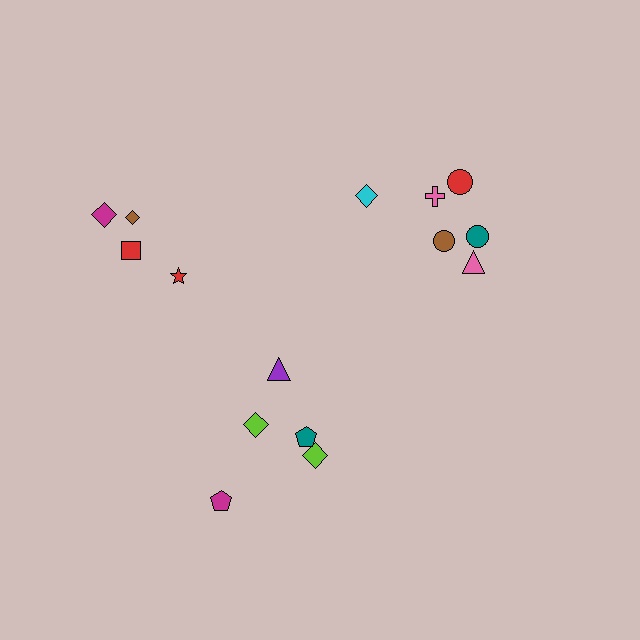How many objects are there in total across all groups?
There are 15 objects.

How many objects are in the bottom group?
There are 5 objects.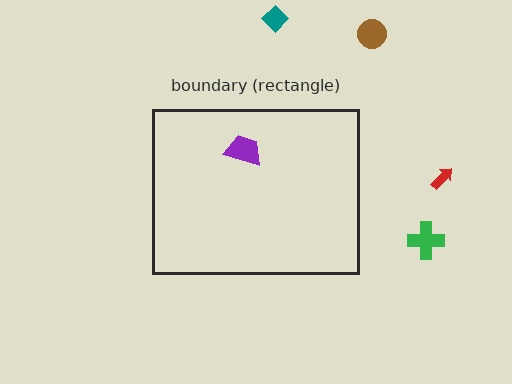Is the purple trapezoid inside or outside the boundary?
Inside.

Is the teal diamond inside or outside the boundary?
Outside.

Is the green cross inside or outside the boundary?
Outside.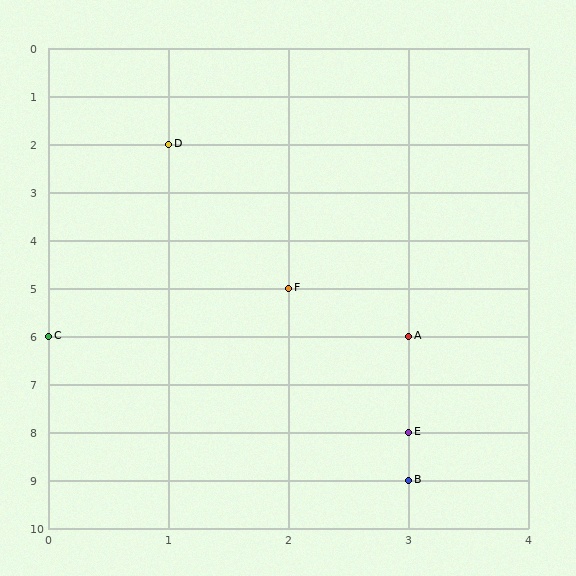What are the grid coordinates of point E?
Point E is at grid coordinates (3, 8).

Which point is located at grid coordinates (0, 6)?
Point C is at (0, 6).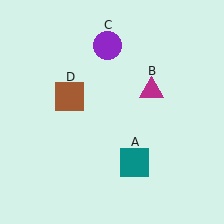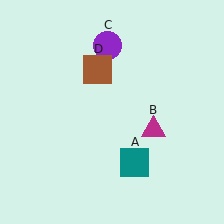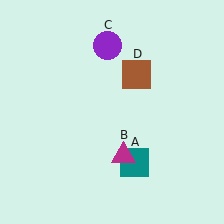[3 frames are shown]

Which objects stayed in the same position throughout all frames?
Teal square (object A) and purple circle (object C) remained stationary.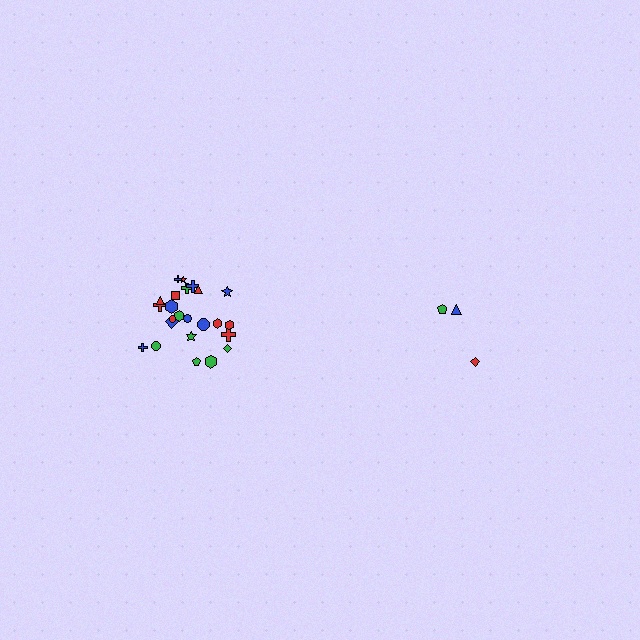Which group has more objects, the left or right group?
The left group.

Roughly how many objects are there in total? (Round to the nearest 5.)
Roughly 30 objects in total.